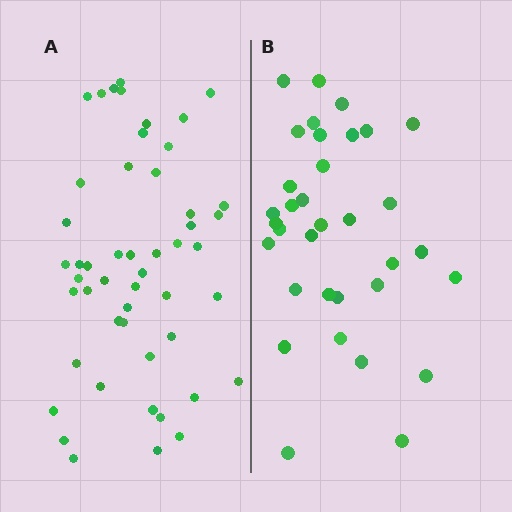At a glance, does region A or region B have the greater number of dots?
Region A (the left region) has more dots.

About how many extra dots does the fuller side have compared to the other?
Region A has approximately 15 more dots than region B.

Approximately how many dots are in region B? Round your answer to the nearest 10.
About 30 dots. (The exact count is 34, which rounds to 30.)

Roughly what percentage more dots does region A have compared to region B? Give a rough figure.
About 45% more.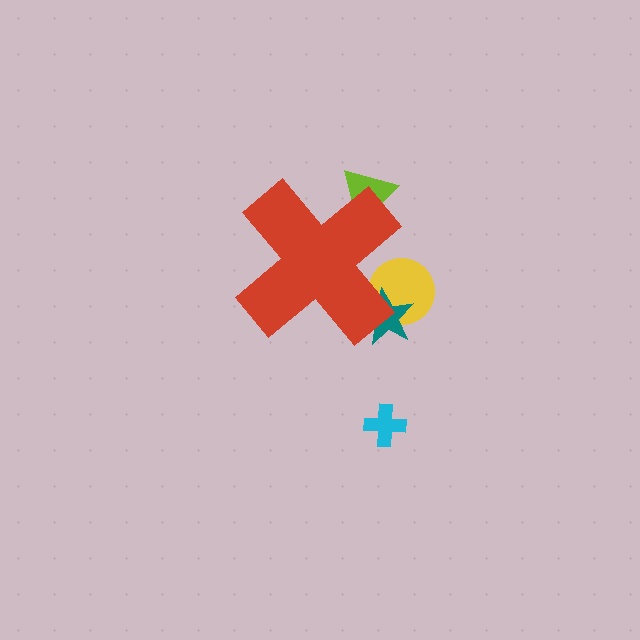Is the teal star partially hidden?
Yes, the teal star is partially hidden behind the red cross.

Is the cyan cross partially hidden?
No, the cyan cross is fully visible.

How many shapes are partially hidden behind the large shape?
3 shapes are partially hidden.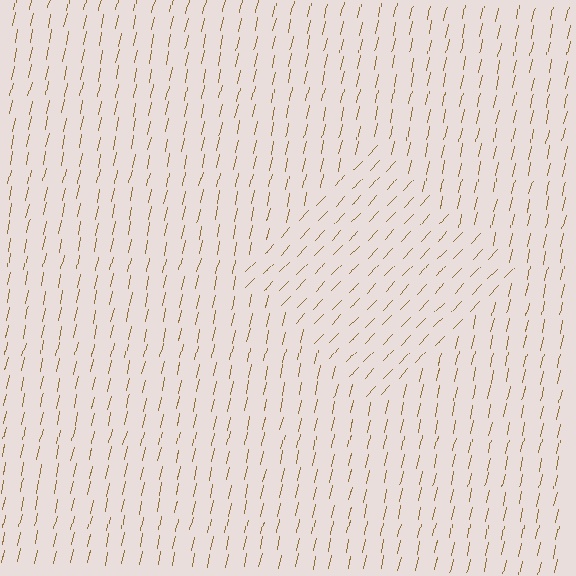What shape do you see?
I see a diamond.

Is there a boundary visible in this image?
Yes, there is a texture boundary formed by a change in line orientation.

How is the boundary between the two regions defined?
The boundary is defined purely by a change in line orientation (approximately 30 degrees difference). All lines are the same color and thickness.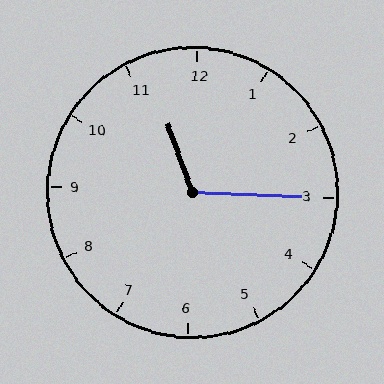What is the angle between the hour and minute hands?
Approximately 112 degrees.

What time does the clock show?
11:15.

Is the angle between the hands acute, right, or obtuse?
It is obtuse.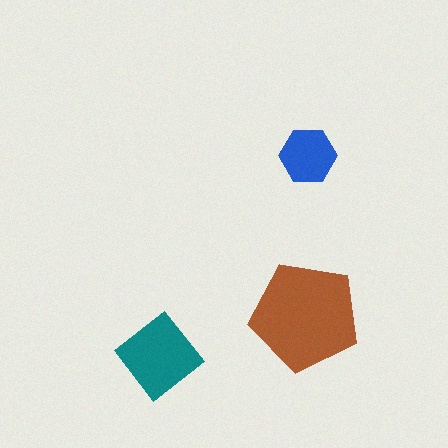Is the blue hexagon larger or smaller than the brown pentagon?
Smaller.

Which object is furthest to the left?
The teal diamond is leftmost.